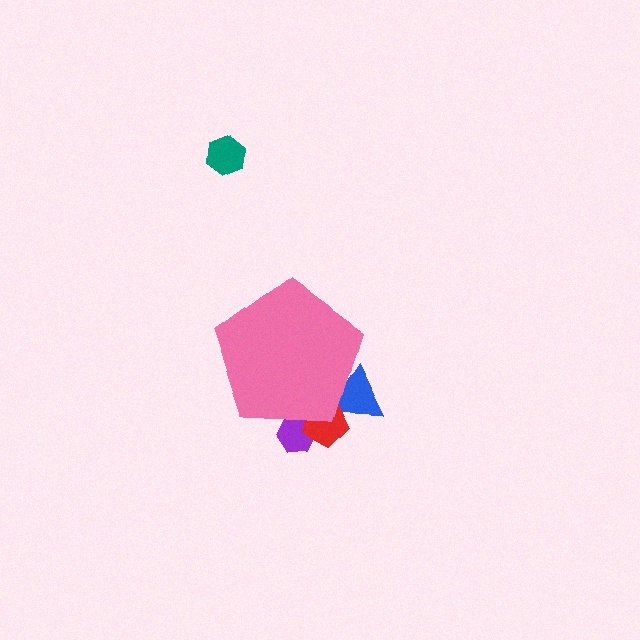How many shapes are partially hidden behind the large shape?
3 shapes are partially hidden.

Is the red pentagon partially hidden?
Yes, the red pentagon is partially hidden behind the pink pentagon.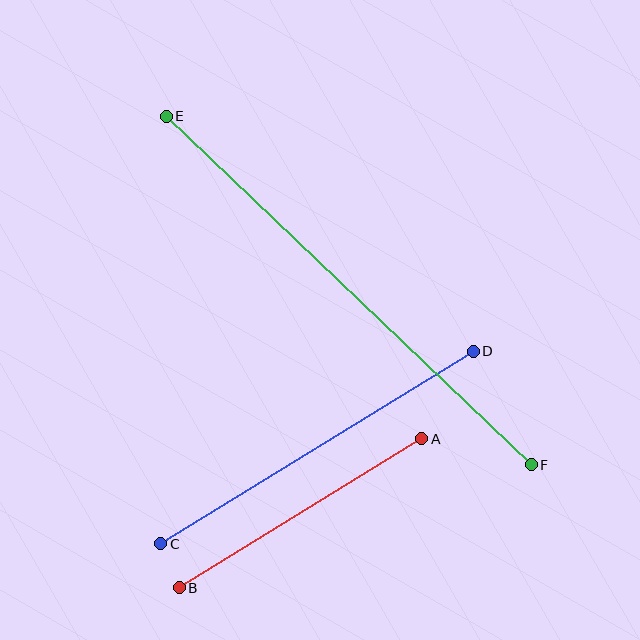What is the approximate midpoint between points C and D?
The midpoint is at approximately (317, 448) pixels.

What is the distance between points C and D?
The distance is approximately 367 pixels.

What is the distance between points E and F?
The distance is approximately 505 pixels.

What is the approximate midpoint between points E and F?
The midpoint is at approximately (349, 290) pixels.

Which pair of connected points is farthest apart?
Points E and F are farthest apart.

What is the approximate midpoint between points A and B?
The midpoint is at approximately (301, 513) pixels.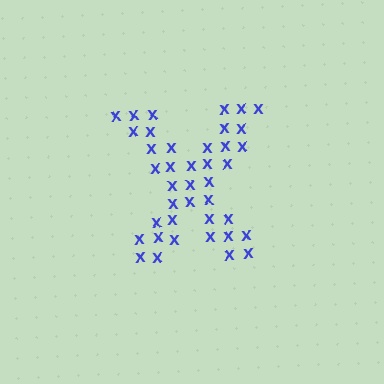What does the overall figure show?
The overall figure shows the letter X.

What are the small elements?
The small elements are letter X's.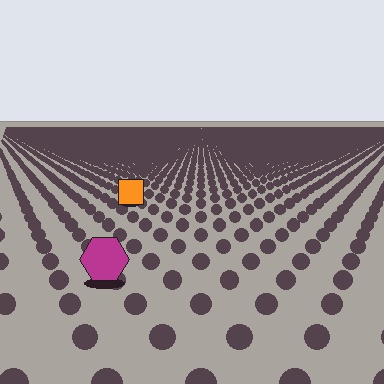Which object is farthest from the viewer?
The orange square is farthest from the viewer. It appears smaller and the ground texture around it is denser.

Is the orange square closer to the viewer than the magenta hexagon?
No. The magenta hexagon is closer — you can tell from the texture gradient: the ground texture is coarser near it.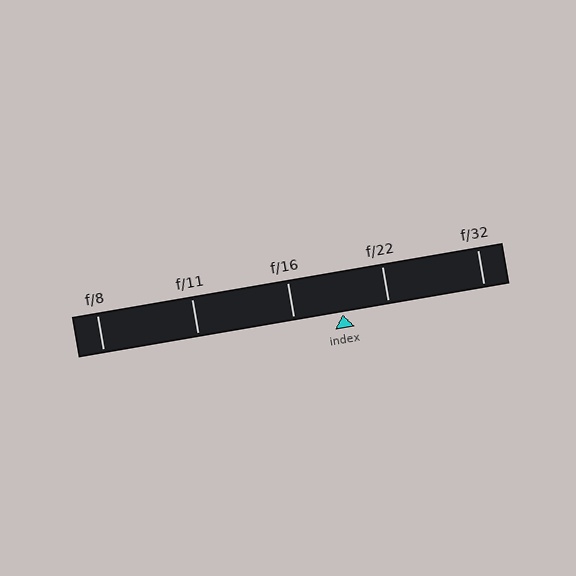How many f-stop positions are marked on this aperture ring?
There are 5 f-stop positions marked.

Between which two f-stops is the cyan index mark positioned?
The index mark is between f/16 and f/22.